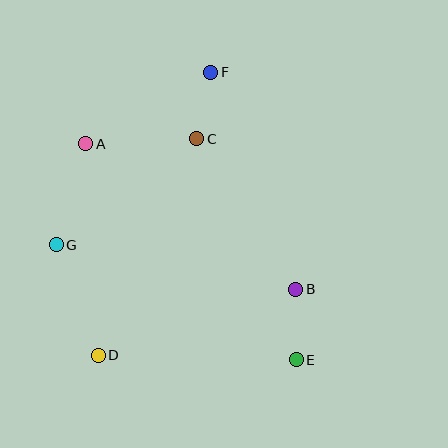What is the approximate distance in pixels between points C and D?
The distance between C and D is approximately 238 pixels.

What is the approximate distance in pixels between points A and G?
The distance between A and G is approximately 105 pixels.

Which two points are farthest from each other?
Points D and F are farthest from each other.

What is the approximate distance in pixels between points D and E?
The distance between D and E is approximately 198 pixels.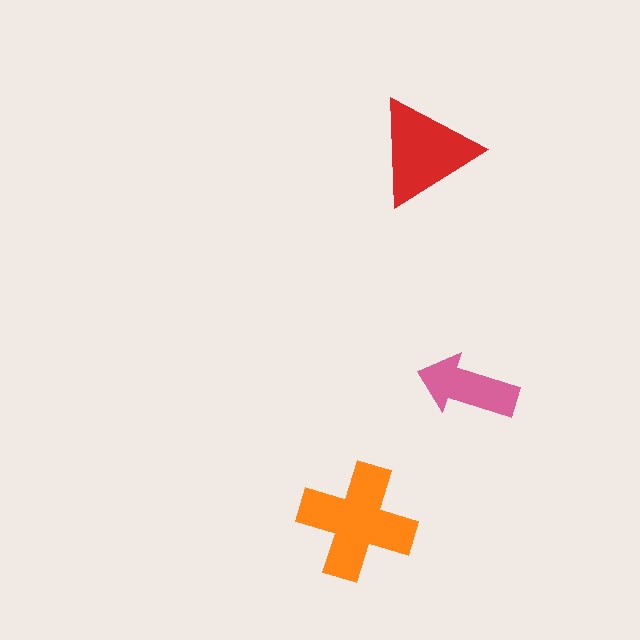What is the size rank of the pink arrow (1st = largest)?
3rd.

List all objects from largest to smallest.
The orange cross, the red triangle, the pink arrow.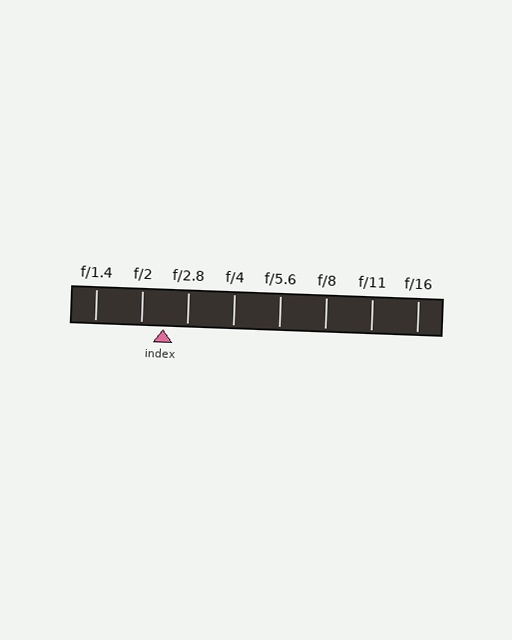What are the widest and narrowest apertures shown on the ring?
The widest aperture shown is f/1.4 and the narrowest is f/16.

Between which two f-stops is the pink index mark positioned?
The index mark is between f/2 and f/2.8.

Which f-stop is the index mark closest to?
The index mark is closest to f/2.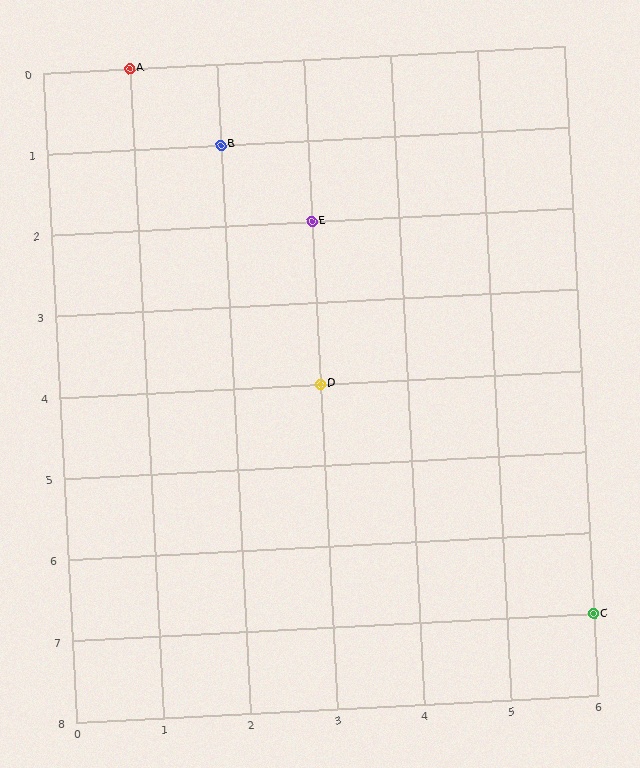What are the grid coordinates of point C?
Point C is at grid coordinates (6, 7).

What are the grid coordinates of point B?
Point B is at grid coordinates (2, 1).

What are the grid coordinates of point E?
Point E is at grid coordinates (3, 2).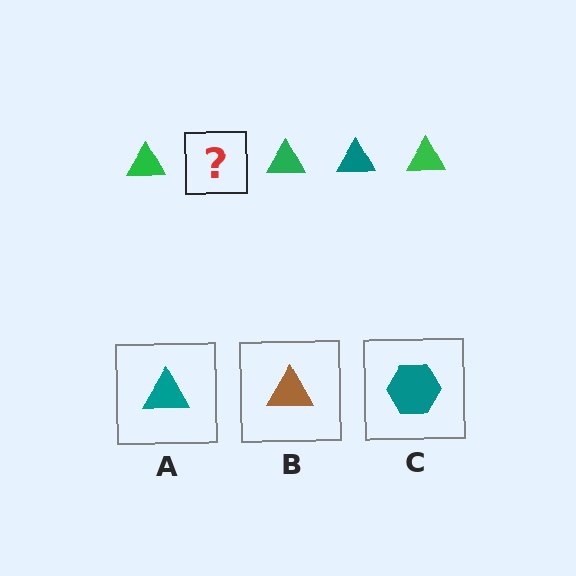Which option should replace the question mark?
Option A.